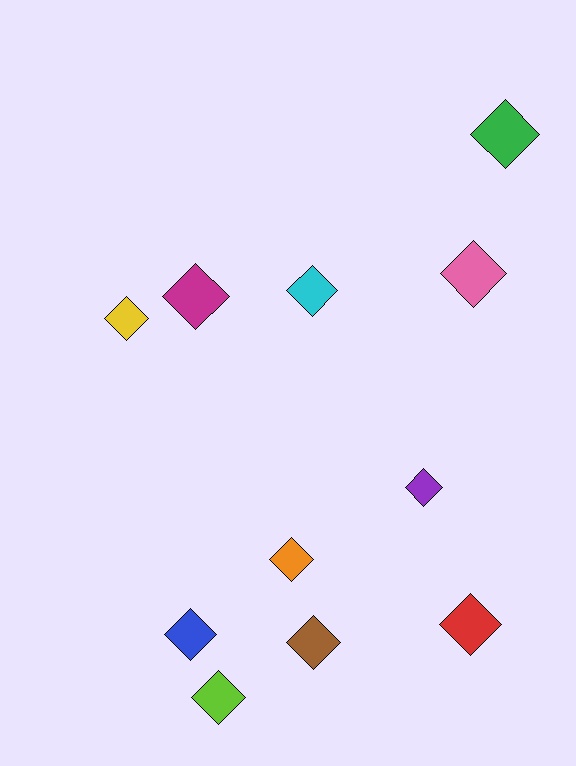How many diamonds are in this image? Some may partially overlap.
There are 11 diamonds.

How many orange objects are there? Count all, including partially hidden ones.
There is 1 orange object.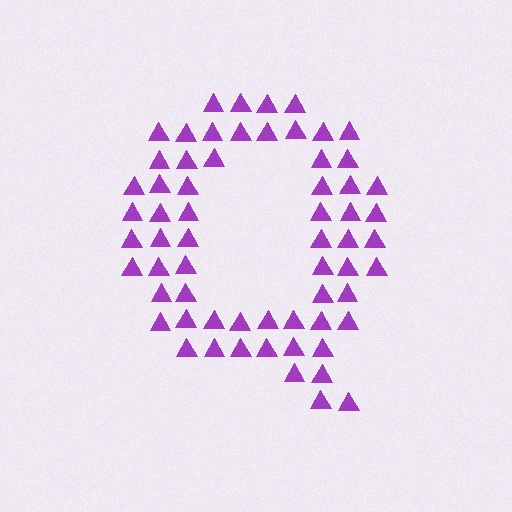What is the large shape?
The large shape is the letter Q.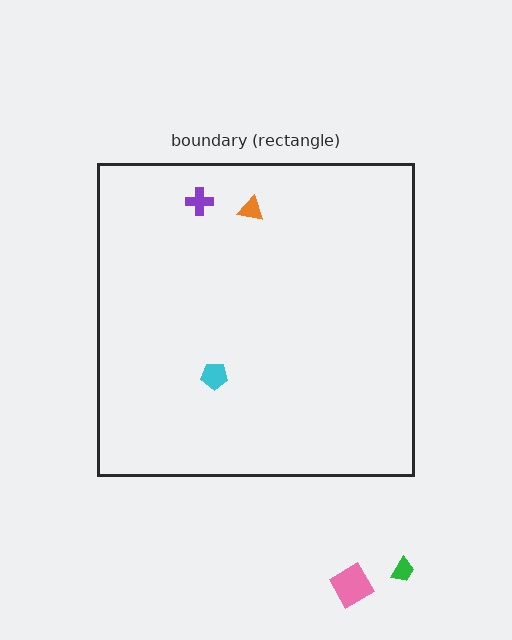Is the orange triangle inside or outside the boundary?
Inside.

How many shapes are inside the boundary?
3 inside, 2 outside.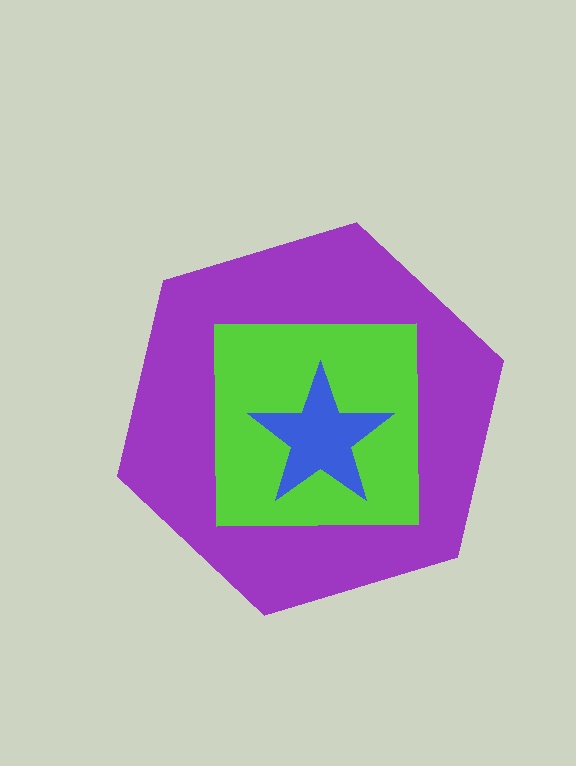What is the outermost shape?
The purple hexagon.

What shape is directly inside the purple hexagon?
The lime square.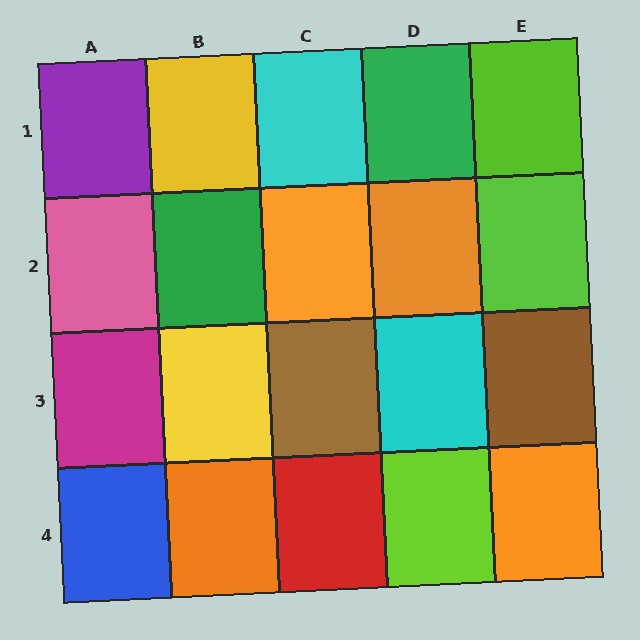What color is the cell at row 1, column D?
Green.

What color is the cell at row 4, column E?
Orange.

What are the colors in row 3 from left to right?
Magenta, yellow, brown, cyan, brown.